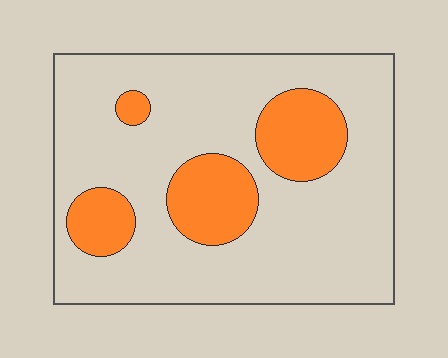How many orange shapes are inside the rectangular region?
4.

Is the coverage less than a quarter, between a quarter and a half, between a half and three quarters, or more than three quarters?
Less than a quarter.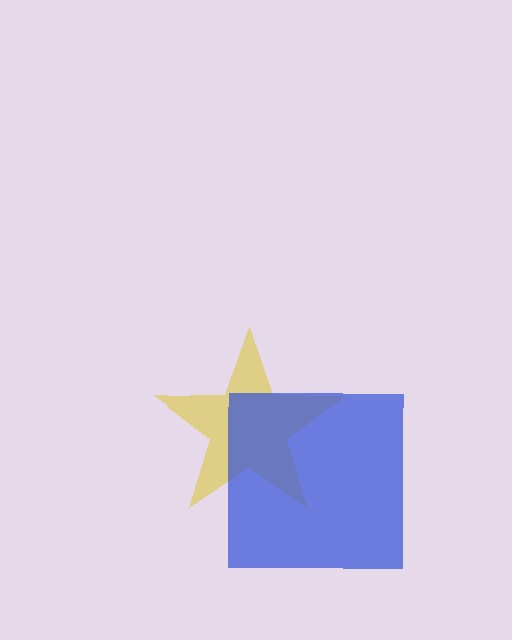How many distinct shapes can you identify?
There are 2 distinct shapes: a yellow star, a blue square.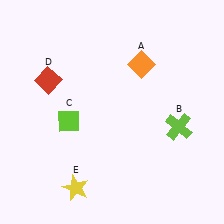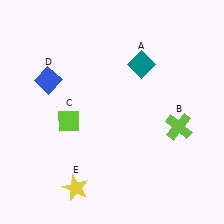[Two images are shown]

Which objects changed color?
A changed from orange to teal. D changed from red to blue.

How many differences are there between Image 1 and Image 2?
There are 2 differences between the two images.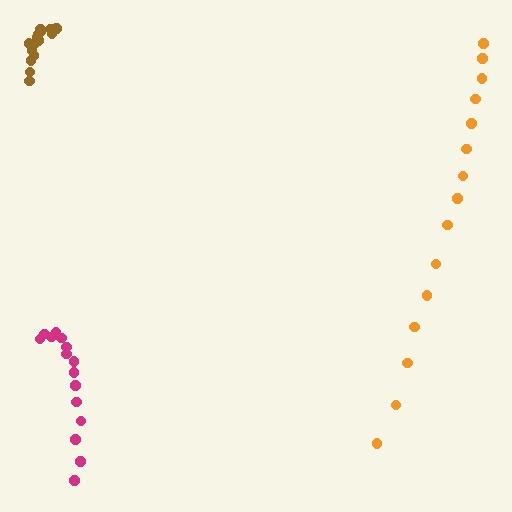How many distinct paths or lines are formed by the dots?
There are 3 distinct paths.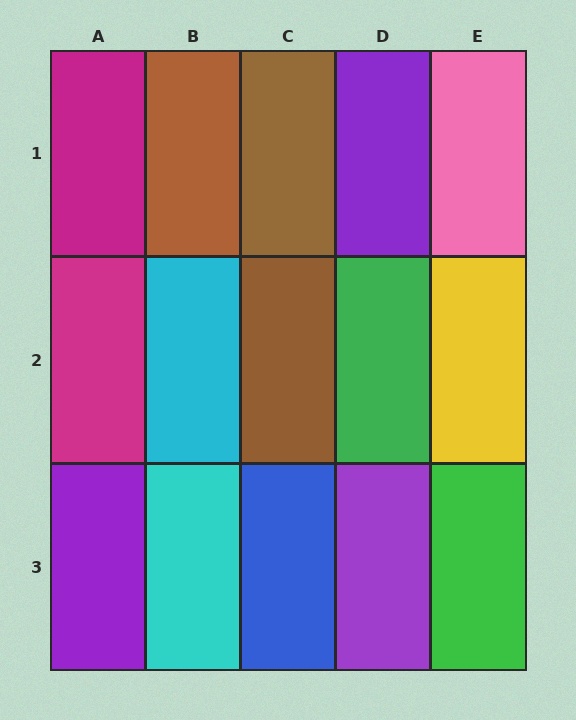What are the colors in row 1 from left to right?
Magenta, brown, brown, purple, pink.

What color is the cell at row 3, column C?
Blue.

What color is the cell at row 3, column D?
Purple.